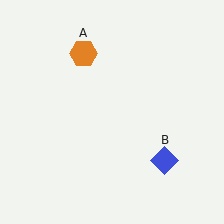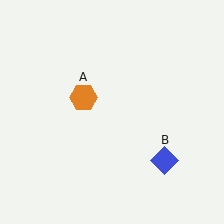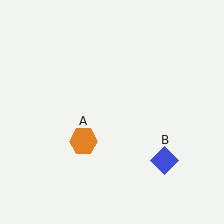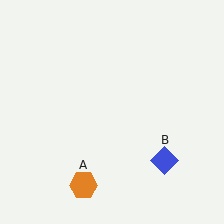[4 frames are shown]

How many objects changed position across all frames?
1 object changed position: orange hexagon (object A).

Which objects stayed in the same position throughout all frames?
Blue diamond (object B) remained stationary.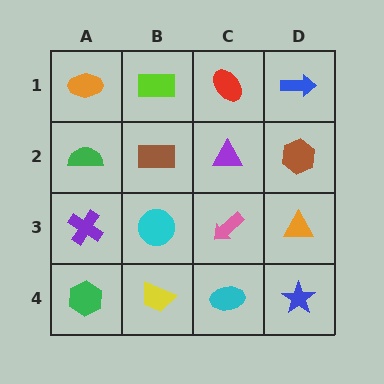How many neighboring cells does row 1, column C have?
3.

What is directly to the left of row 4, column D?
A cyan ellipse.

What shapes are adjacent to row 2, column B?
A lime rectangle (row 1, column B), a cyan circle (row 3, column B), a green semicircle (row 2, column A), a purple triangle (row 2, column C).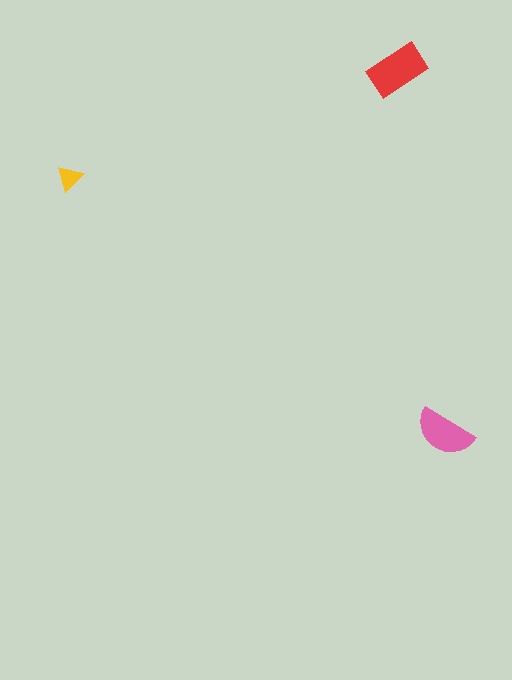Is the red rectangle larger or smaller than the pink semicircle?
Larger.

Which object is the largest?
The red rectangle.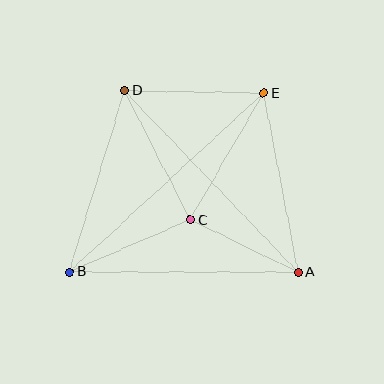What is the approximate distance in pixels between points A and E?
The distance between A and E is approximately 182 pixels.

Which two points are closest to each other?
Points A and C are closest to each other.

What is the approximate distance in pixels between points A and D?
The distance between A and D is approximately 251 pixels.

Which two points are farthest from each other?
Points B and E are farthest from each other.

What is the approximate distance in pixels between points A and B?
The distance between A and B is approximately 228 pixels.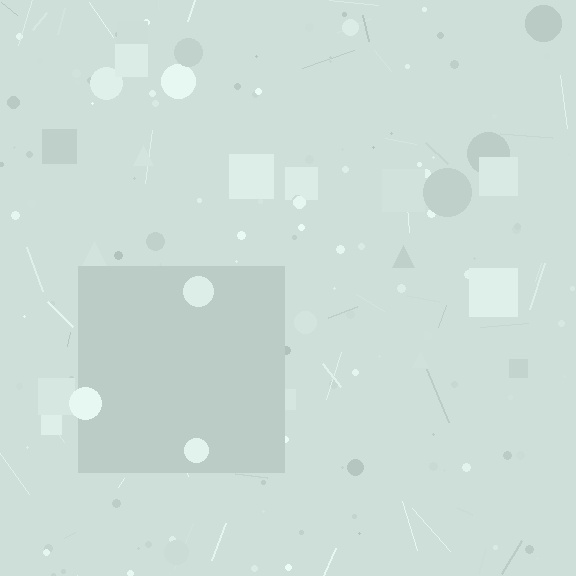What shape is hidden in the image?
A square is hidden in the image.